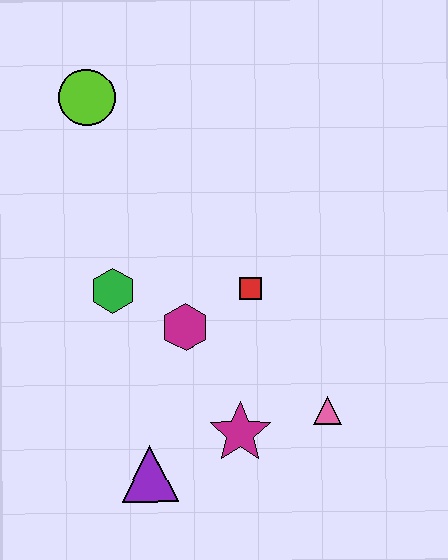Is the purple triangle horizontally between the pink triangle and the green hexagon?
Yes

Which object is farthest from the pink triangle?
The lime circle is farthest from the pink triangle.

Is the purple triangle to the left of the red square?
Yes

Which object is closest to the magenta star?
The pink triangle is closest to the magenta star.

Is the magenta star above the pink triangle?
No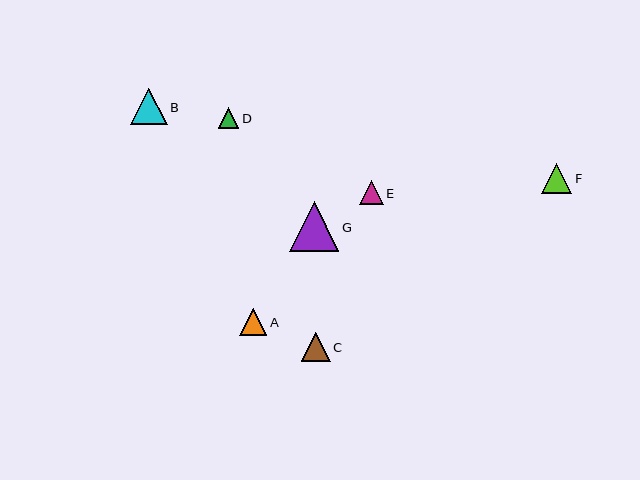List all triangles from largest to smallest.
From largest to smallest: G, B, F, C, A, E, D.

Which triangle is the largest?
Triangle G is the largest with a size of approximately 50 pixels.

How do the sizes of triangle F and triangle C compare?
Triangle F and triangle C are approximately the same size.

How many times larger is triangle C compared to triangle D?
Triangle C is approximately 1.4 times the size of triangle D.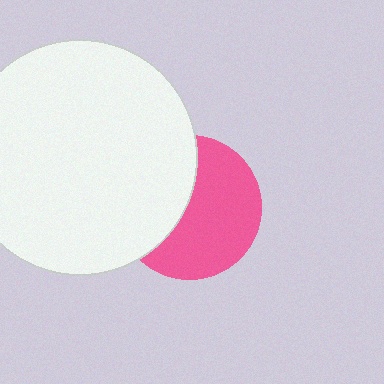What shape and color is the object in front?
The object in front is a white circle.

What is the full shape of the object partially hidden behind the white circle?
The partially hidden object is a pink circle.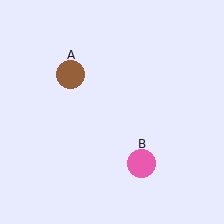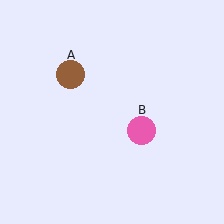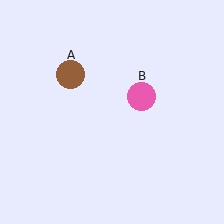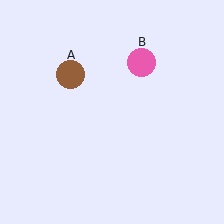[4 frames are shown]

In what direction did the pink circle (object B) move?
The pink circle (object B) moved up.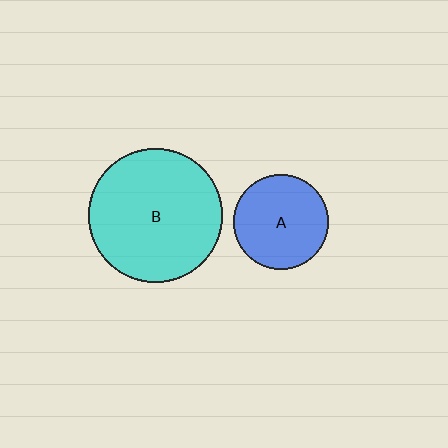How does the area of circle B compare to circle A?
Approximately 2.0 times.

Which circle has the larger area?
Circle B (cyan).